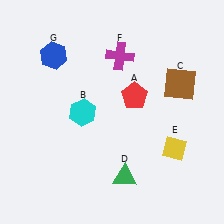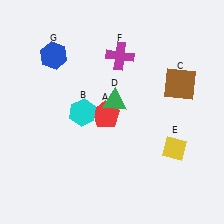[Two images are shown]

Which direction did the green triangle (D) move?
The green triangle (D) moved up.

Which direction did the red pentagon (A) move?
The red pentagon (A) moved left.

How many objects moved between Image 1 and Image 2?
2 objects moved between the two images.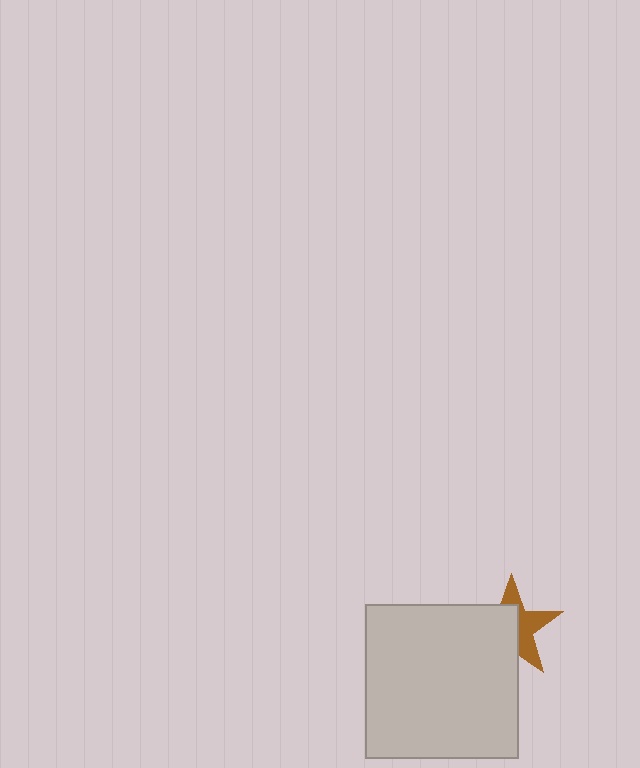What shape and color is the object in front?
The object in front is a light gray square.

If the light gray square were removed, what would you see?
You would see the complete brown star.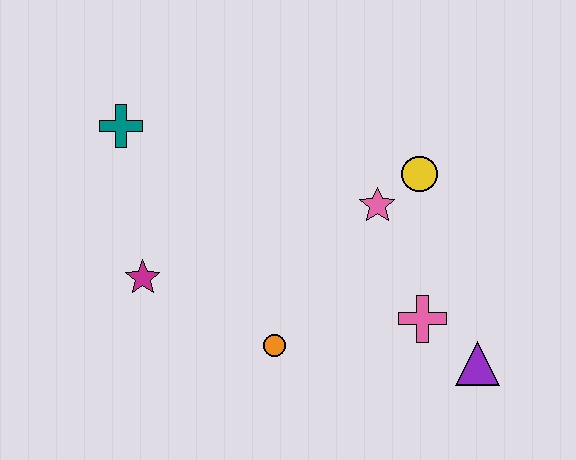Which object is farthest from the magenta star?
The purple triangle is farthest from the magenta star.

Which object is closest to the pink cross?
The purple triangle is closest to the pink cross.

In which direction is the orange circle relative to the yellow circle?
The orange circle is below the yellow circle.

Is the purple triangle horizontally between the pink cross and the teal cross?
No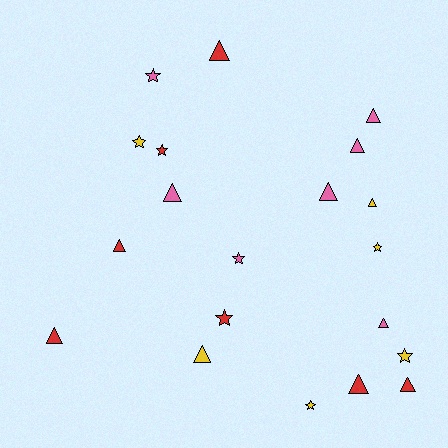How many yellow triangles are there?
There are 2 yellow triangles.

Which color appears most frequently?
Red, with 7 objects.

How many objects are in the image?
There are 20 objects.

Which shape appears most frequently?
Triangle, with 12 objects.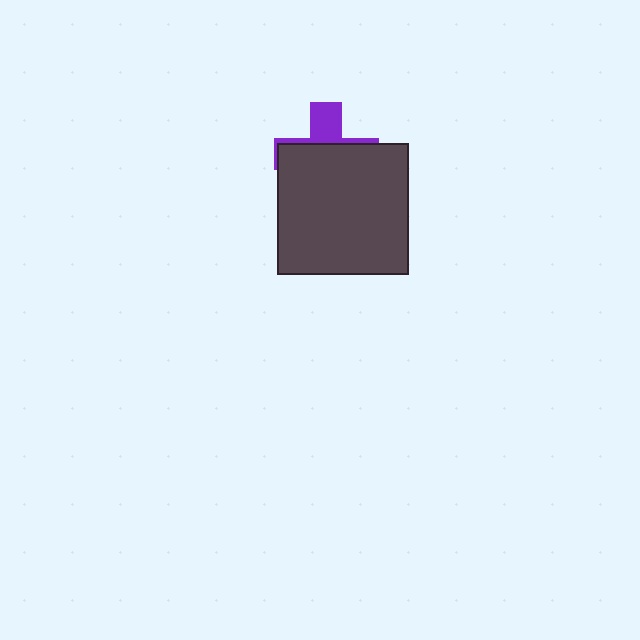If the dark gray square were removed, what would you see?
You would see the complete purple cross.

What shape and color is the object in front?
The object in front is a dark gray square.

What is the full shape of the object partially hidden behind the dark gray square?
The partially hidden object is a purple cross.